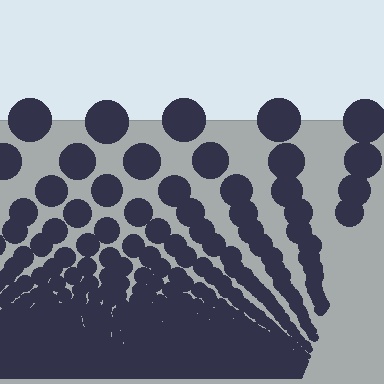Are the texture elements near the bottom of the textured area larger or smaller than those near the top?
Smaller. The gradient is inverted — elements near the bottom are smaller and denser.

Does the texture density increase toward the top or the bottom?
Density increases toward the bottom.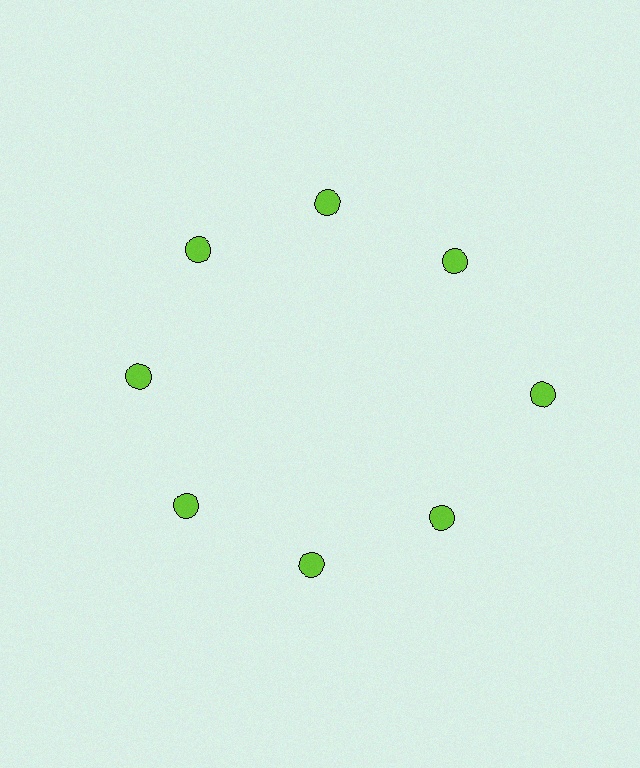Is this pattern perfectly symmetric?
No. The 8 lime circles are arranged in a ring, but one element near the 3 o'clock position is pushed outward from the center, breaking the 8-fold rotational symmetry.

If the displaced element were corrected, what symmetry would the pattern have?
It would have 8-fold rotational symmetry — the pattern would map onto itself every 45 degrees.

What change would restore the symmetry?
The symmetry would be restored by moving it inward, back onto the ring so that all 8 circles sit at equal angles and equal distance from the center.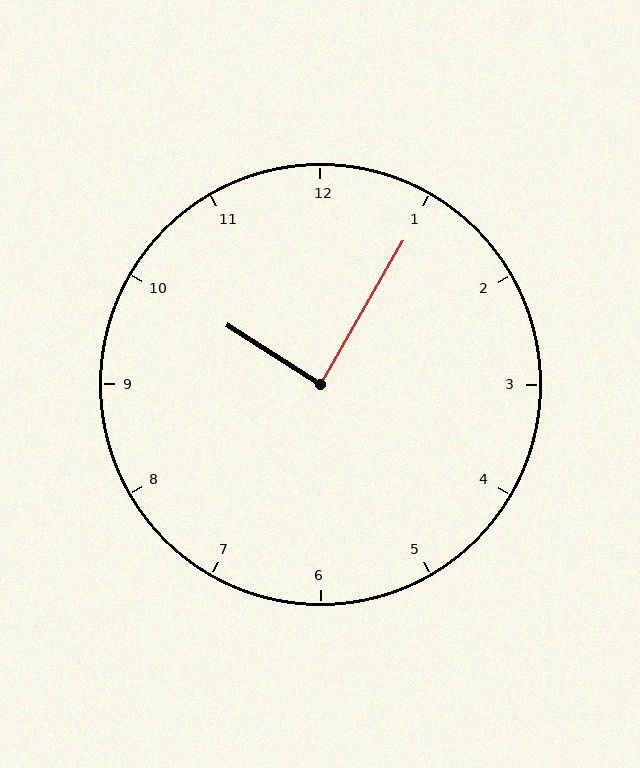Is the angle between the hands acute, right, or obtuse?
It is right.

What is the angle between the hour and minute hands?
Approximately 88 degrees.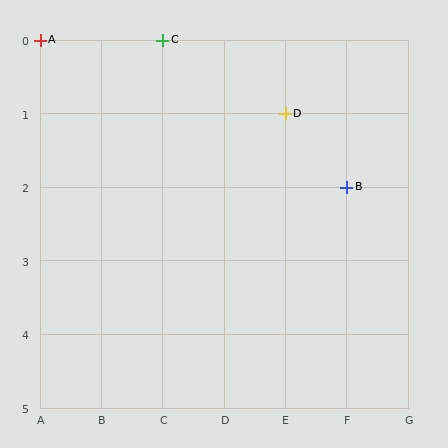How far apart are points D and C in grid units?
Points D and C are 2 columns and 1 row apart (about 2.2 grid units diagonally).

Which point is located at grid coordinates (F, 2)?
Point B is at (F, 2).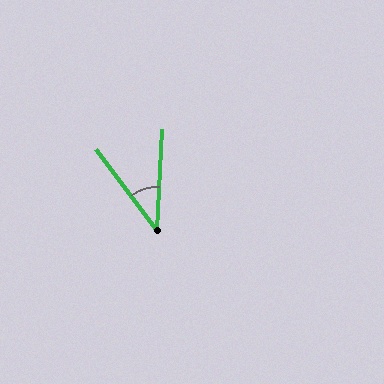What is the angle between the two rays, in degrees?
Approximately 40 degrees.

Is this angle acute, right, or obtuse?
It is acute.